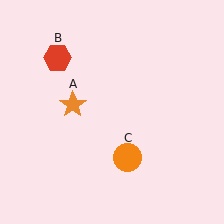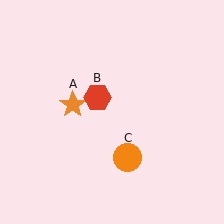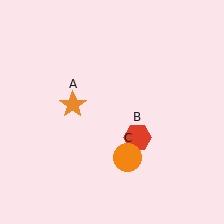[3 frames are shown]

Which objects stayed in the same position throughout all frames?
Orange star (object A) and orange circle (object C) remained stationary.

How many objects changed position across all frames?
1 object changed position: red hexagon (object B).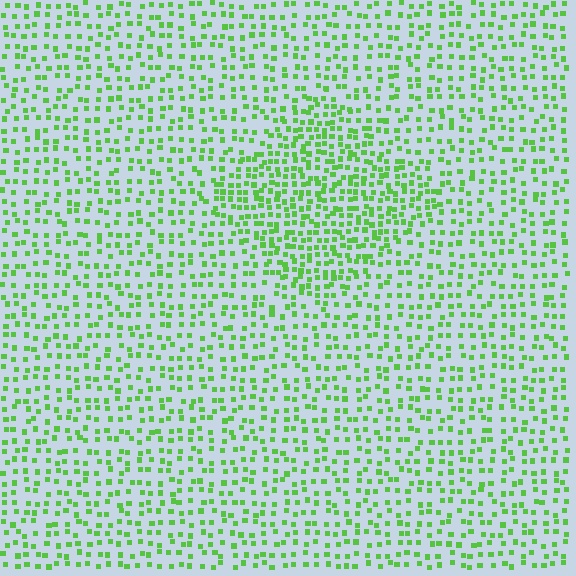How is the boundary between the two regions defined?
The boundary is defined by a change in element density (approximately 1.7x ratio). All elements are the same color, size, and shape.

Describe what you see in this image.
The image contains small lime elements arranged at two different densities. A diamond-shaped region is visible where the elements are more densely packed than the surrounding area.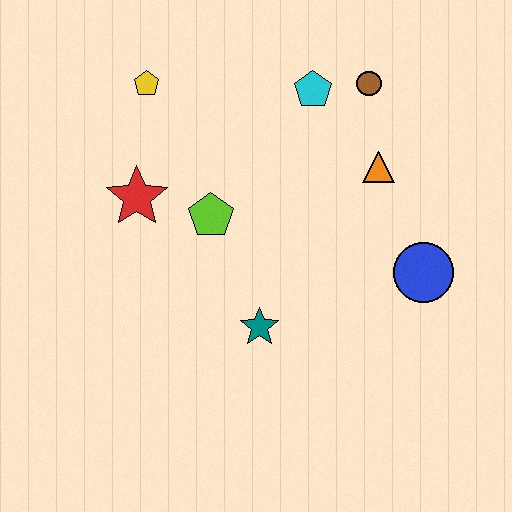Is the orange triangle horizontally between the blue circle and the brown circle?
Yes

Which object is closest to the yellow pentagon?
The red star is closest to the yellow pentagon.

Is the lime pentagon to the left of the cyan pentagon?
Yes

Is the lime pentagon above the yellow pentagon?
No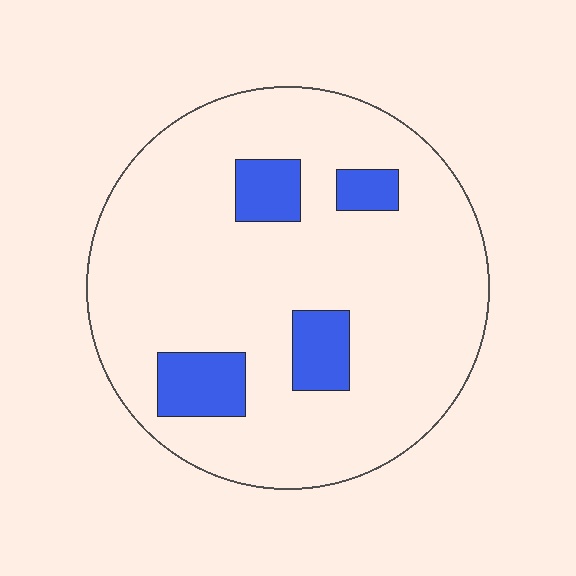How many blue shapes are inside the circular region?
4.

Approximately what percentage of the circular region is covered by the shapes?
Approximately 15%.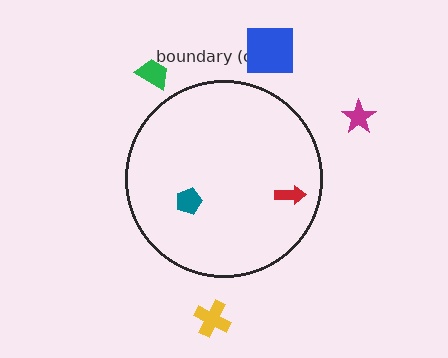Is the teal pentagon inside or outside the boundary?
Inside.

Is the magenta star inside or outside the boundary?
Outside.